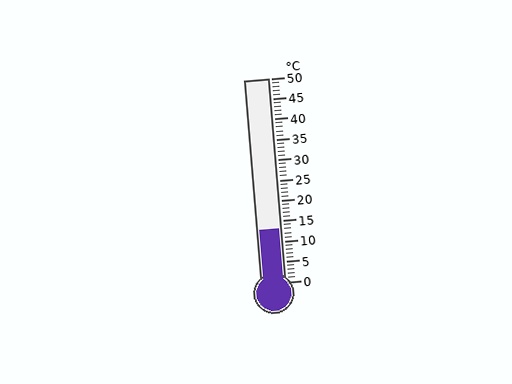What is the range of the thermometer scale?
The thermometer scale ranges from 0°C to 50°C.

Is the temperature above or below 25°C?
The temperature is below 25°C.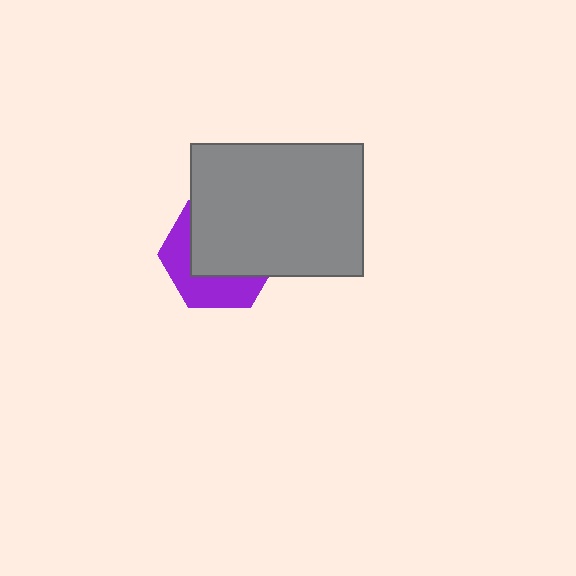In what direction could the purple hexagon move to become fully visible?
The purple hexagon could move toward the lower-left. That would shift it out from behind the gray rectangle entirely.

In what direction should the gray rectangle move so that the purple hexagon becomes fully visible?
The gray rectangle should move toward the upper-right. That is the shortest direction to clear the overlap and leave the purple hexagon fully visible.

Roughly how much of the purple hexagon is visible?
A small part of it is visible (roughly 39%).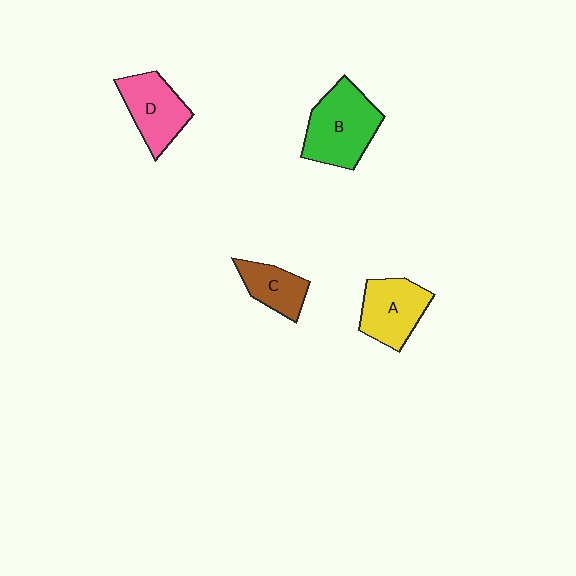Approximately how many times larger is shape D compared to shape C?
Approximately 1.4 times.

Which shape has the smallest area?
Shape C (brown).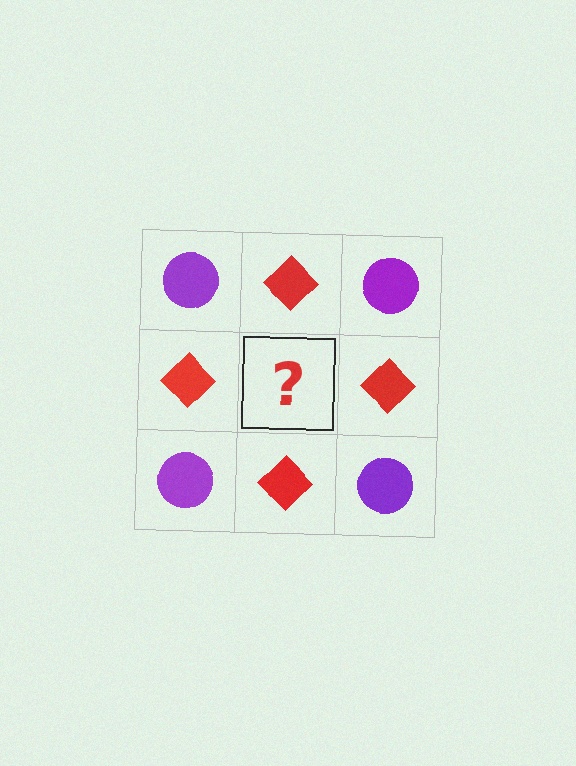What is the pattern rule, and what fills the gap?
The rule is that it alternates purple circle and red diamond in a checkerboard pattern. The gap should be filled with a purple circle.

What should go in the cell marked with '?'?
The missing cell should contain a purple circle.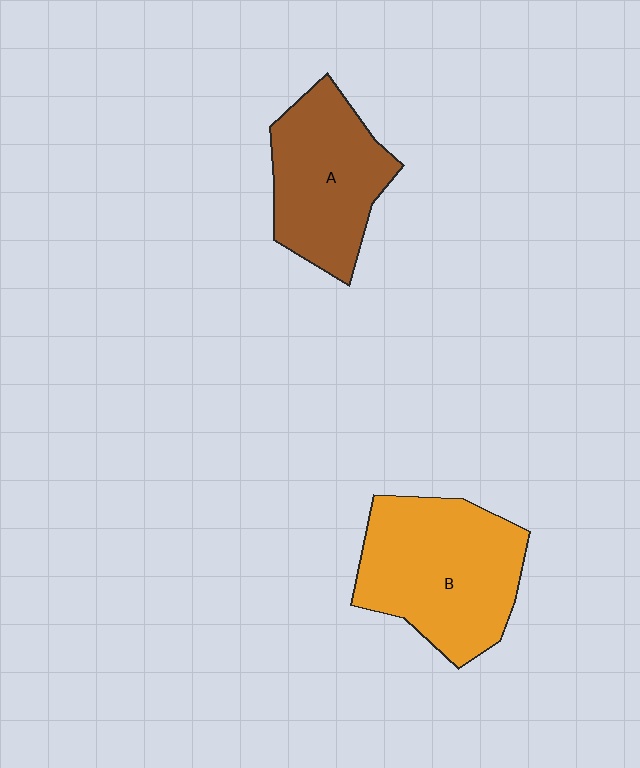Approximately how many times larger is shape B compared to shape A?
Approximately 1.3 times.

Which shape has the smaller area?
Shape A (brown).